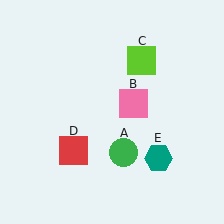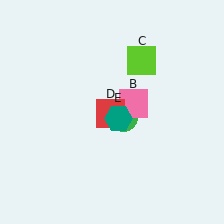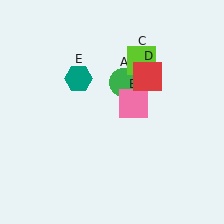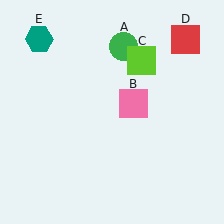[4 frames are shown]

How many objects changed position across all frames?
3 objects changed position: green circle (object A), red square (object D), teal hexagon (object E).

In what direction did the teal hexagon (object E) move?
The teal hexagon (object E) moved up and to the left.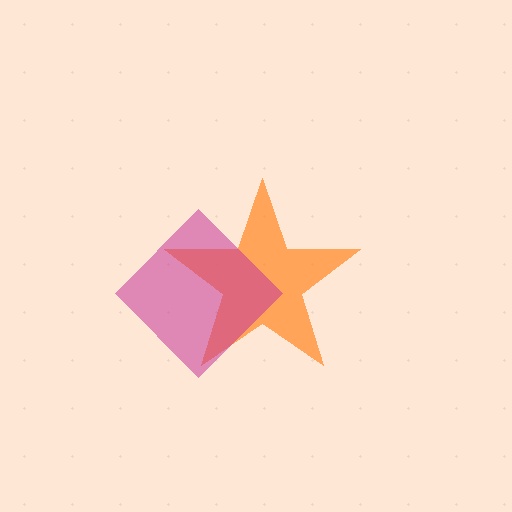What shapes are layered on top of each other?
The layered shapes are: an orange star, a magenta diamond.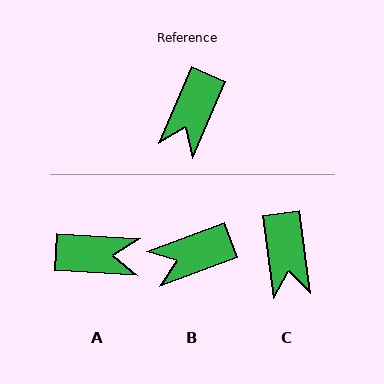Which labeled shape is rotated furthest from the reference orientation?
A, about 110 degrees away.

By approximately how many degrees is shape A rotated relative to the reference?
Approximately 110 degrees counter-clockwise.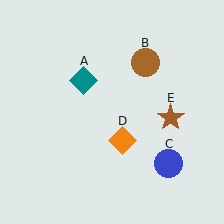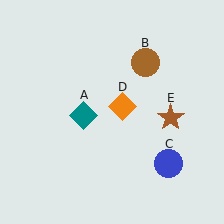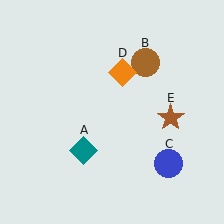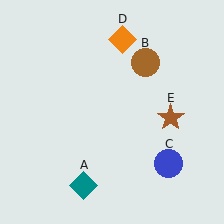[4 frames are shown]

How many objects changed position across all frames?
2 objects changed position: teal diamond (object A), orange diamond (object D).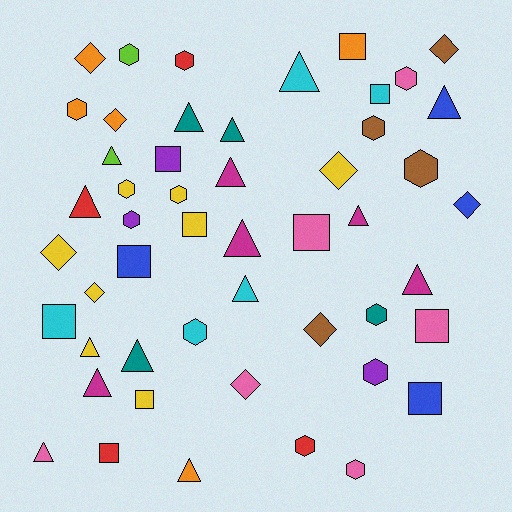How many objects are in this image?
There are 50 objects.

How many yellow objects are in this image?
There are 8 yellow objects.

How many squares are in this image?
There are 11 squares.